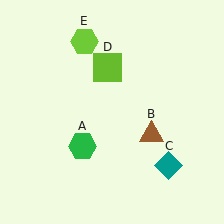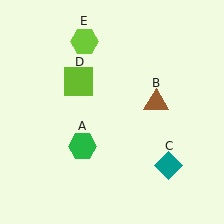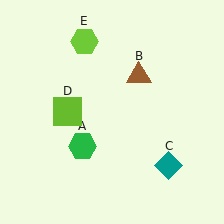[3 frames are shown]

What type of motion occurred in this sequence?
The brown triangle (object B), lime square (object D) rotated counterclockwise around the center of the scene.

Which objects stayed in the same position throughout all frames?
Green hexagon (object A) and teal diamond (object C) and lime hexagon (object E) remained stationary.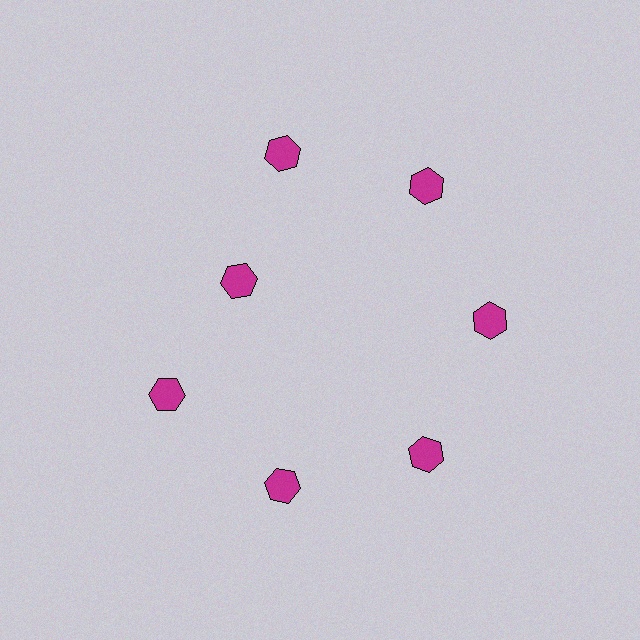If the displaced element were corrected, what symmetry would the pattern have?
It would have 7-fold rotational symmetry — the pattern would map onto itself every 51 degrees.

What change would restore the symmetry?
The symmetry would be restored by moving it outward, back onto the ring so that all 7 hexagons sit at equal angles and equal distance from the center.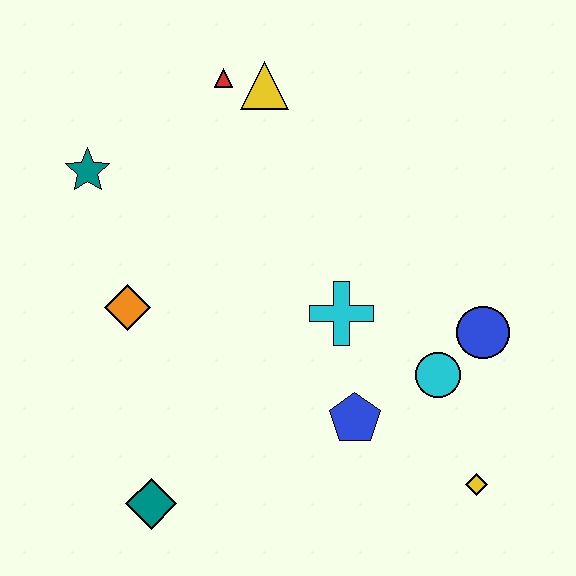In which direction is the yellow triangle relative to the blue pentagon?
The yellow triangle is above the blue pentagon.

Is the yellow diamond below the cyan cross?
Yes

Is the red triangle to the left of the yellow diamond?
Yes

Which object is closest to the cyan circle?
The blue circle is closest to the cyan circle.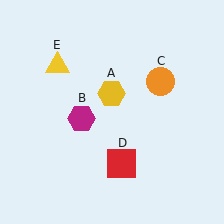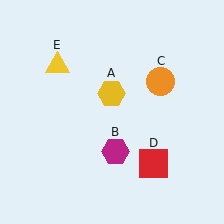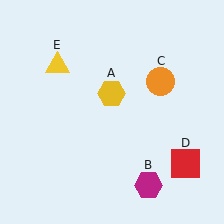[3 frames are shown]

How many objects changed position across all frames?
2 objects changed position: magenta hexagon (object B), red square (object D).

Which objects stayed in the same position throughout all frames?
Yellow hexagon (object A) and orange circle (object C) and yellow triangle (object E) remained stationary.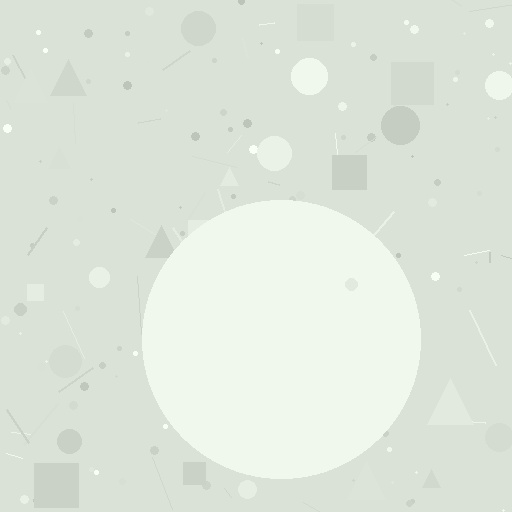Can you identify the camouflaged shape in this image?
The camouflaged shape is a circle.